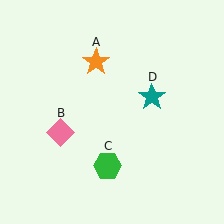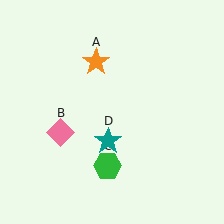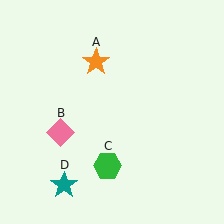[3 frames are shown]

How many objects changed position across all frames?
1 object changed position: teal star (object D).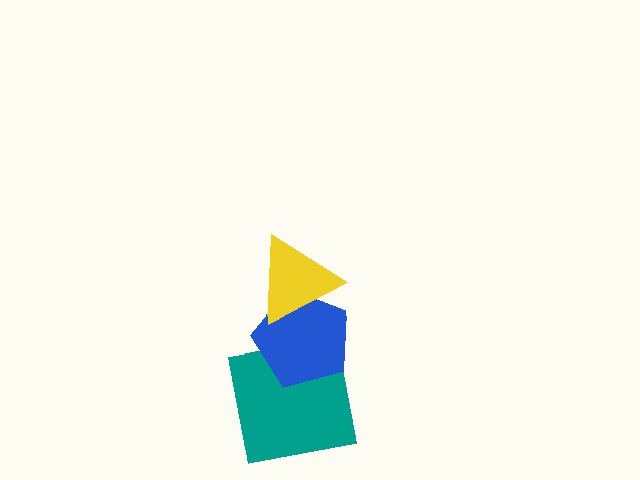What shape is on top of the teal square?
The blue pentagon is on top of the teal square.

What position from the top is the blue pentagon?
The blue pentagon is 2nd from the top.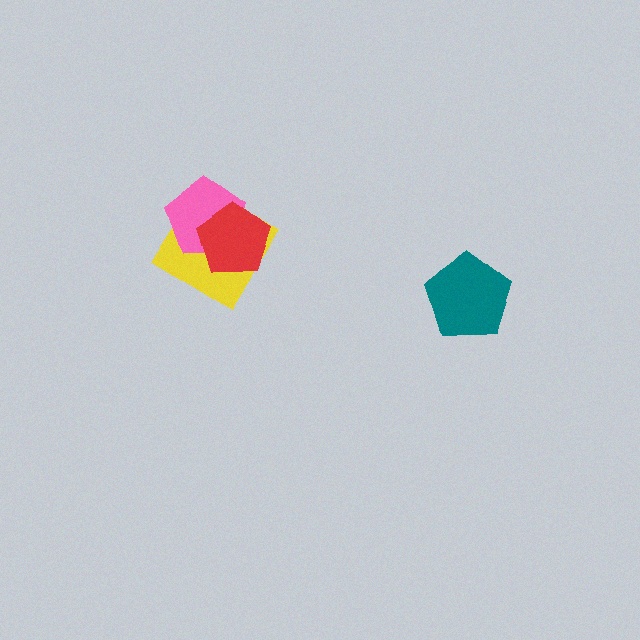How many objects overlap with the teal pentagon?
0 objects overlap with the teal pentagon.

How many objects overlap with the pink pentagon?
2 objects overlap with the pink pentagon.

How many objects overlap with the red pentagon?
2 objects overlap with the red pentagon.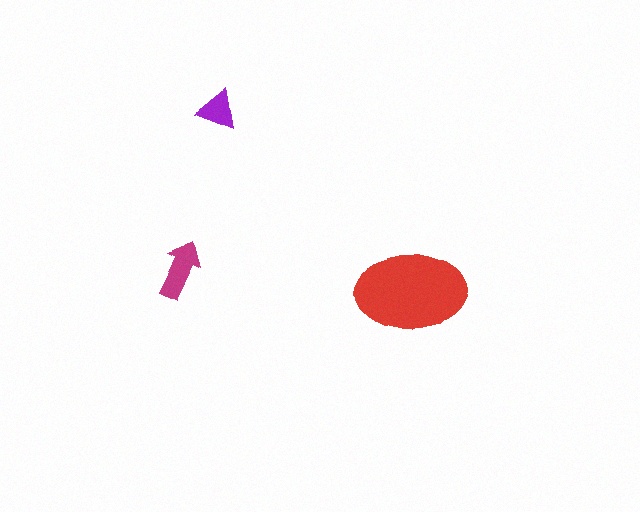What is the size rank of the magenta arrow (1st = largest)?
2nd.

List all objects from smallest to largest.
The purple triangle, the magenta arrow, the red ellipse.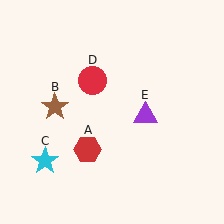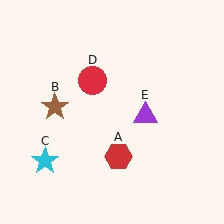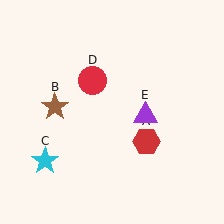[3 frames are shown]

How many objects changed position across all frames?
1 object changed position: red hexagon (object A).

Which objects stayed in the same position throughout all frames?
Brown star (object B) and cyan star (object C) and red circle (object D) and purple triangle (object E) remained stationary.